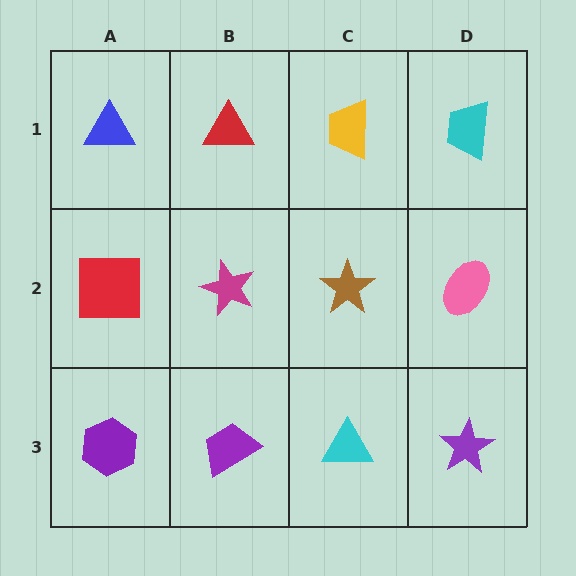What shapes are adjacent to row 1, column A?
A red square (row 2, column A), a red triangle (row 1, column B).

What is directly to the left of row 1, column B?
A blue triangle.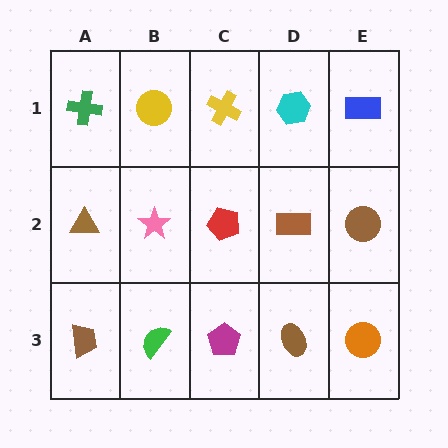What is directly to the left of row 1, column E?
A cyan hexagon.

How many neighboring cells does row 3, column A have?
2.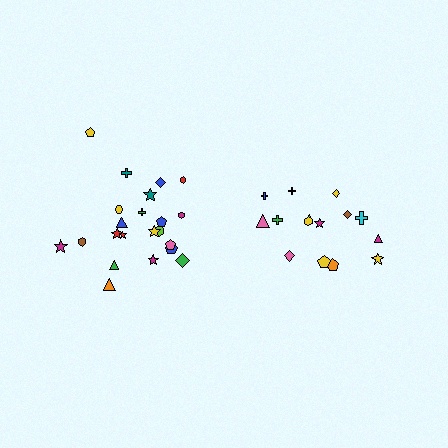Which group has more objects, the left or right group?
The left group.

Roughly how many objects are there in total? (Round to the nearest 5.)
Roughly 35 objects in total.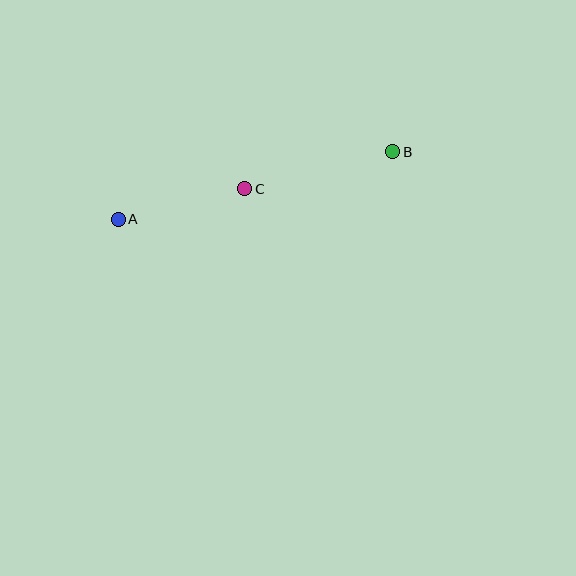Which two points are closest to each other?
Points A and C are closest to each other.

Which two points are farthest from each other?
Points A and B are farthest from each other.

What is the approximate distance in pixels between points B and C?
The distance between B and C is approximately 153 pixels.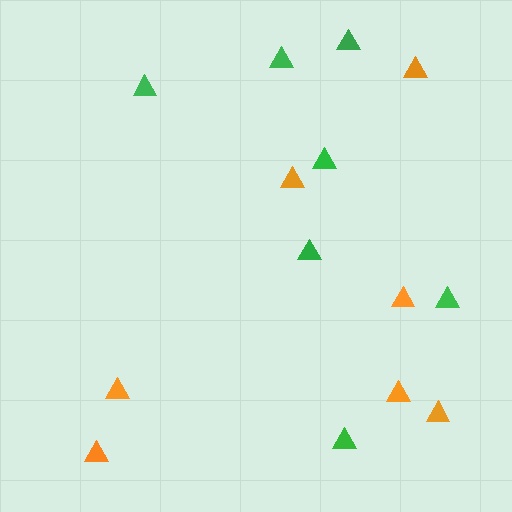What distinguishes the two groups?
There are 2 groups: one group of orange triangles (7) and one group of green triangles (7).